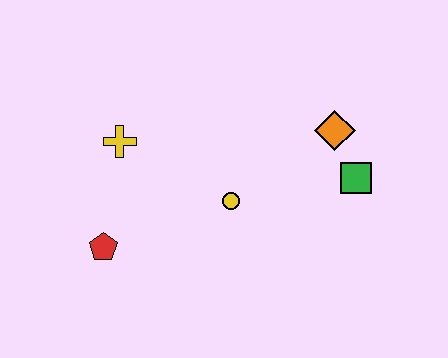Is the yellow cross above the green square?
Yes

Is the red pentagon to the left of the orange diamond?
Yes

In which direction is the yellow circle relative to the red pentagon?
The yellow circle is to the right of the red pentagon.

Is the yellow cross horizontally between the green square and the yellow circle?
No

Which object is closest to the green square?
The orange diamond is closest to the green square.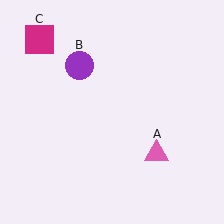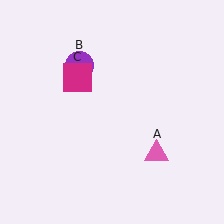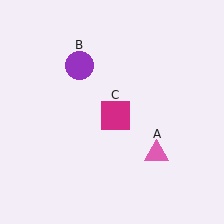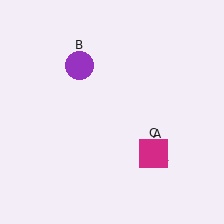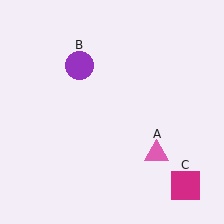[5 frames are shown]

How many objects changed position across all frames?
1 object changed position: magenta square (object C).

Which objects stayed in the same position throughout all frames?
Pink triangle (object A) and purple circle (object B) remained stationary.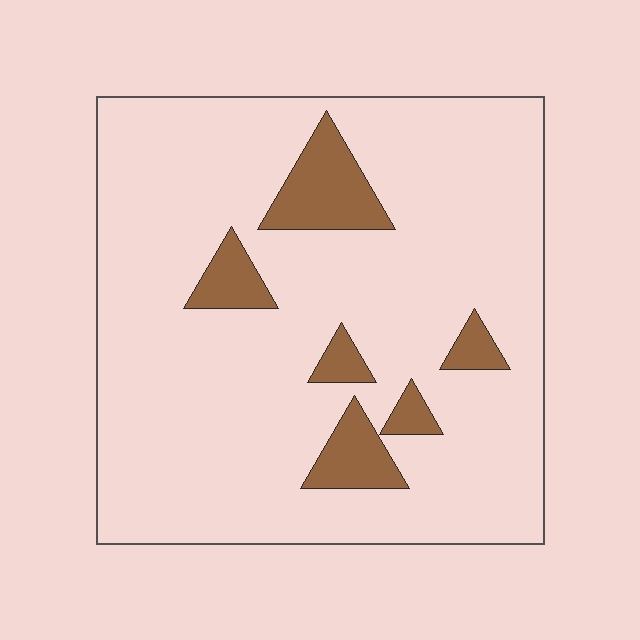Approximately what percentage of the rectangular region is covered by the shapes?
Approximately 10%.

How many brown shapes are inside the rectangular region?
6.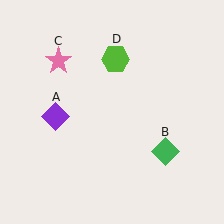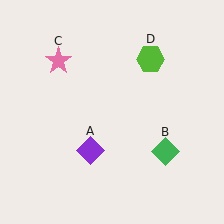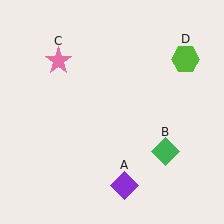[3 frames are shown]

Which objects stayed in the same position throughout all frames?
Green diamond (object B) and pink star (object C) remained stationary.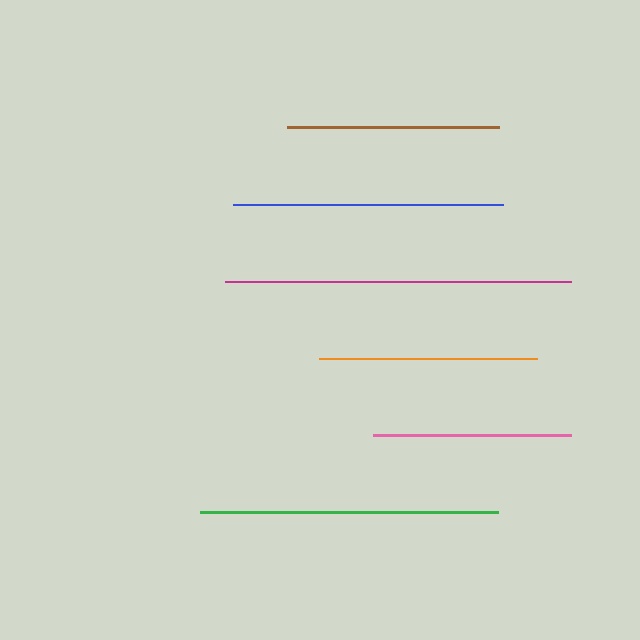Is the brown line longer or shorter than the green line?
The green line is longer than the brown line.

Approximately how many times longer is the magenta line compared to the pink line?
The magenta line is approximately 1.8 times the length of the pink line.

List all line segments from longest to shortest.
From longest to shortest: magenta, green, blue, orange, brown, pink.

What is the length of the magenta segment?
The magenta segment is approximately 346 pixels long.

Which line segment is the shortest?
The pink line is the shortest at approximately 198 pixels.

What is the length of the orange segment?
The orange segment is approximately 219 pixels long.